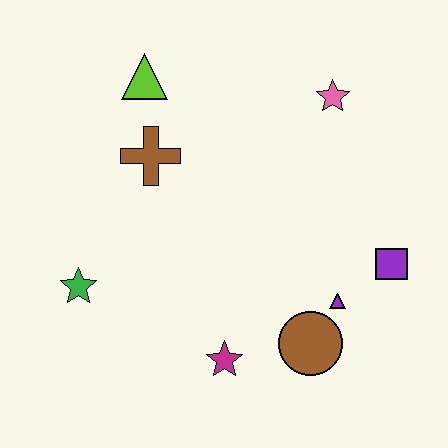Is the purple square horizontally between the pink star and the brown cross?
No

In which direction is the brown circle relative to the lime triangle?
The brown circle is below the lime triangle.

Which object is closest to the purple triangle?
The brown circle is closest to the purple triangle.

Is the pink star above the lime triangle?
No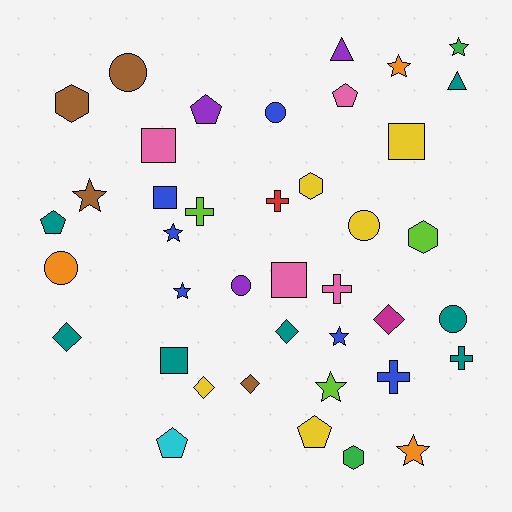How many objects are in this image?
There are 40 objects.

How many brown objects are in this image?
There are 4 brown objects.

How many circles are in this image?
There are 6 circles.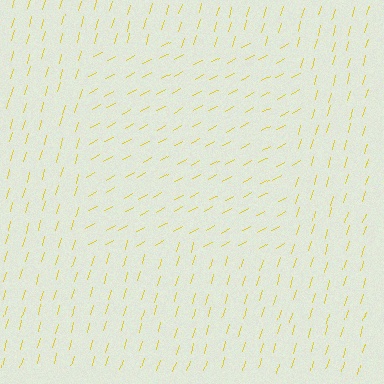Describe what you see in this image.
The image is filled with small yellow line segments. A rectangle region in the image has lines oriented differently from the surrounding lines, creating a visible texture boundary.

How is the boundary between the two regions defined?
The boundary is defined purely by a change in line orientation (approximately 45 degrees difference). All lines are the same color and thickness.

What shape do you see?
I see a rectangle.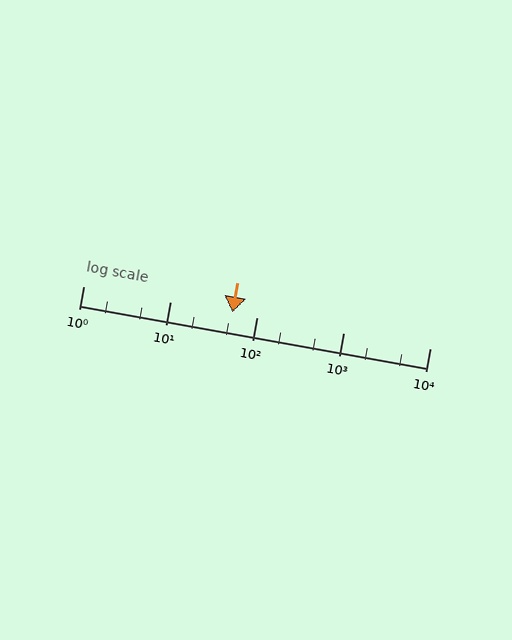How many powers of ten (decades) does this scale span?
The scale spans 4 decades, from 1 to 10000.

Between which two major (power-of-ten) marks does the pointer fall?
The pointer is between 10 and 100.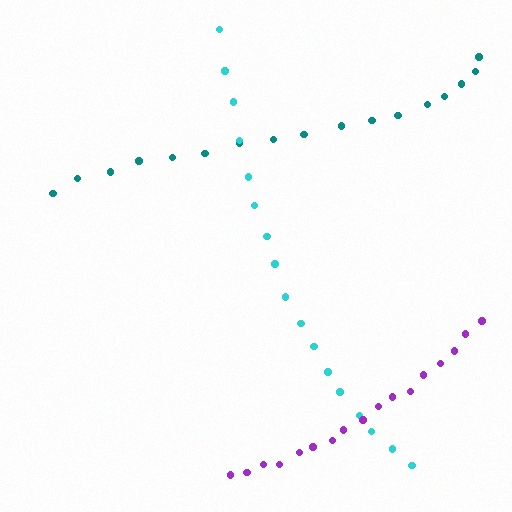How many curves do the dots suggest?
There are 3 distinct paths.